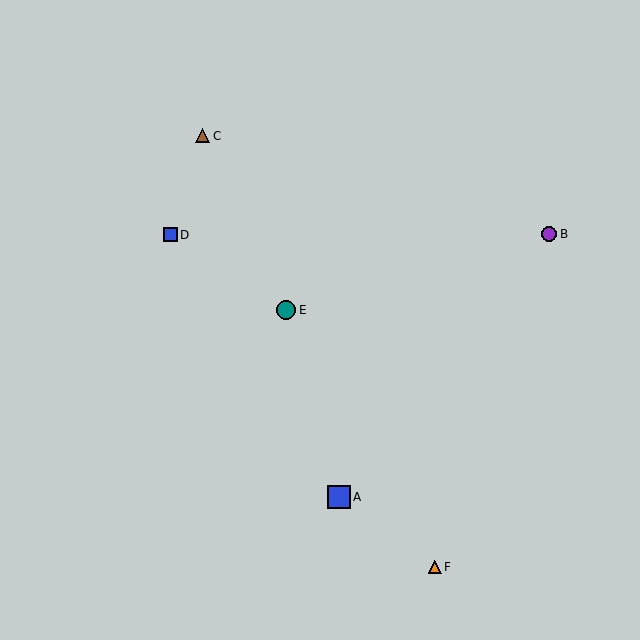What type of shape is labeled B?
Shape B is a purple circle.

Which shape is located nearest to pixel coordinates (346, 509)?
The blue square (labeled A) at (339, 497) is nearest to that location.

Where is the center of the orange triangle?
The center of the orange triangle is at (435, 567).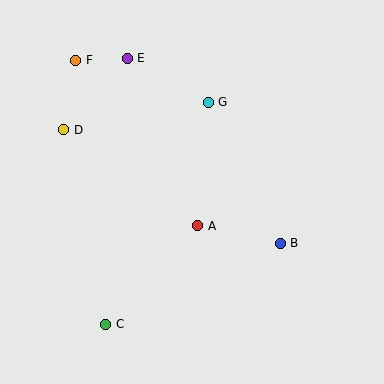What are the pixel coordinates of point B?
Point B is at (280, 243).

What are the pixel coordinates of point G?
Point G is at (208, 102).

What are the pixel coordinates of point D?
Point D is at (64, 130).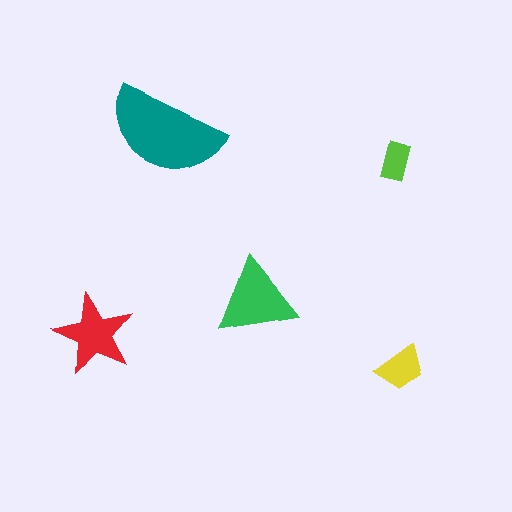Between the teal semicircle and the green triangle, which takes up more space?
The teal semicircle.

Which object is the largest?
The teal semicircle.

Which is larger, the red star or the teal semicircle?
The teal semicircle.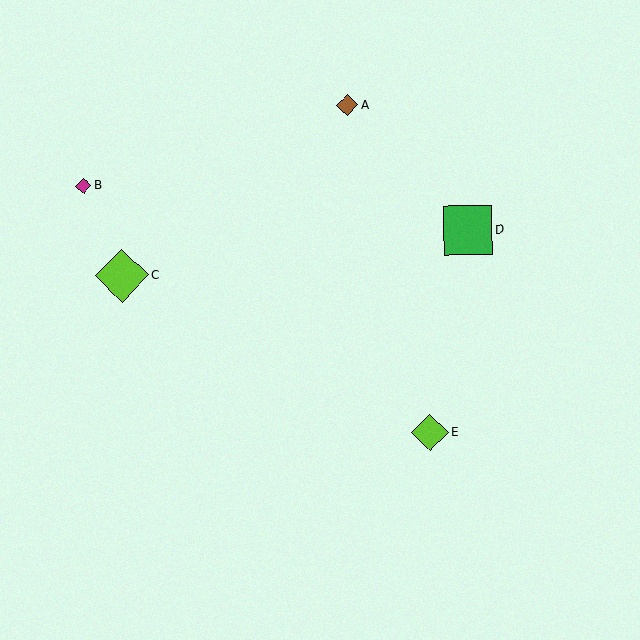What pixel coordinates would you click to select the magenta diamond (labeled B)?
Click at (84, 186) to select the magenta diamond B.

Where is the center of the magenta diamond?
The center of the magenta diamond is at (84, 186).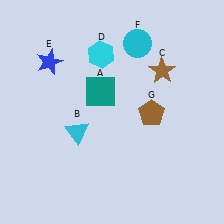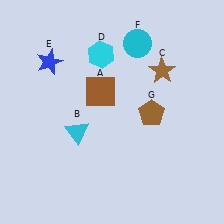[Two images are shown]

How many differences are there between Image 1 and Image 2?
There is 1 difference between the two images.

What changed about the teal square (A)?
In Image 1, A is teal. In Image 2, it changed to brown.